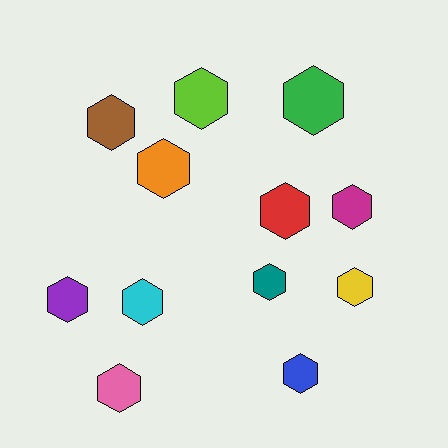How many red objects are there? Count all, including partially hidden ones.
There is 1 red object.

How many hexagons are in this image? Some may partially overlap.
There are 12 hexagons.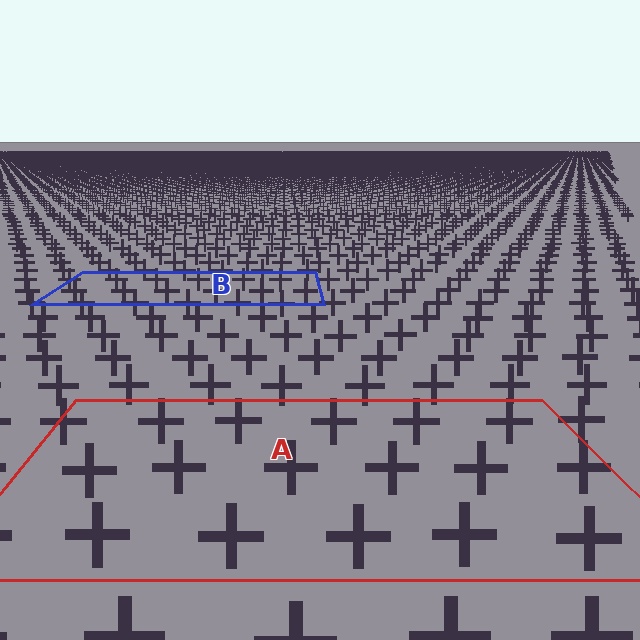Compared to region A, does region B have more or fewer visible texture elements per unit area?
Region B has more texture elements per unit area — they are packed more densely because it is farther away.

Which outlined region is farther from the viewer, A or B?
Region B is farther from the viewer — the texture elements inside it appear smaller and more densely packed.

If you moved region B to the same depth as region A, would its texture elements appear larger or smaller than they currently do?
They would appear larger. At a closer depth, the same texture elements are projected at a bigger on-screen size.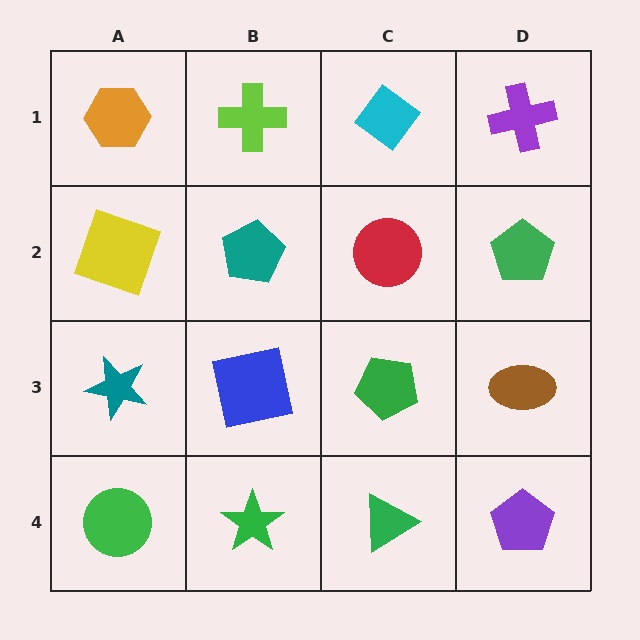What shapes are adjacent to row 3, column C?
A red circle (row 2, column C), a green triangle (row 4, column C), a blue square (row 3, column B), a brown ellipse (row 3, column D).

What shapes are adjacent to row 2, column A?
An orange hexagon (row 1, column A), a teal star (row 3, column A), a teal pentagon (row 2, column B).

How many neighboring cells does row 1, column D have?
2.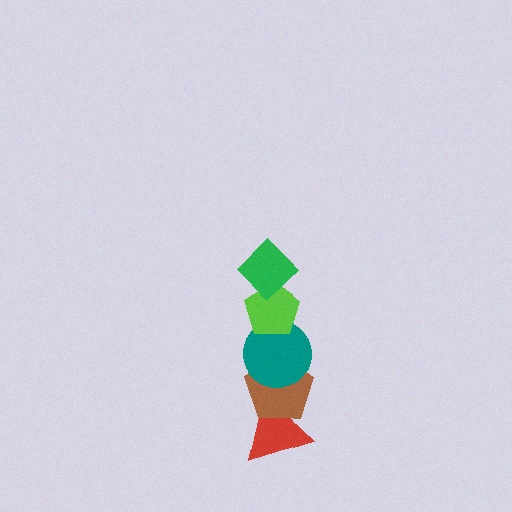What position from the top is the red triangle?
The red triangle is 5th from the top.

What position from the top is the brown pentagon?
The brown pentagon is 4th from the top.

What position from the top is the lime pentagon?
The lime pentagon is 2nd from the top.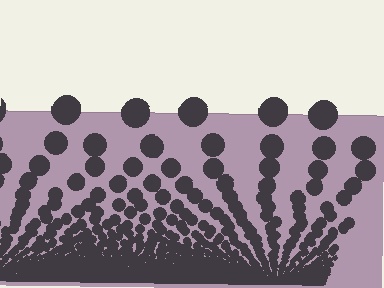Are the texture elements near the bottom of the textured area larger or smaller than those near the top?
Smaller. The gradient is inverted — elements near the bottom are smaller and denser.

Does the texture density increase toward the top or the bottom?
Density increases toward the bottom.